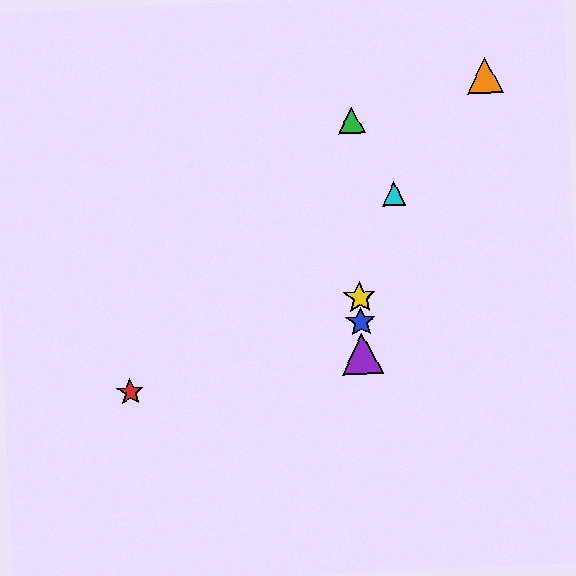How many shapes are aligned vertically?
4 shapes (the blue star, the green triangle, the yellow star, the purple triangle) are aligned vertically.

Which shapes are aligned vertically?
The blue star, the green triangle, the yellow star, the purple triangle are aligned vertically.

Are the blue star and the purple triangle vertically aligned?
Yes, both are at x≈361.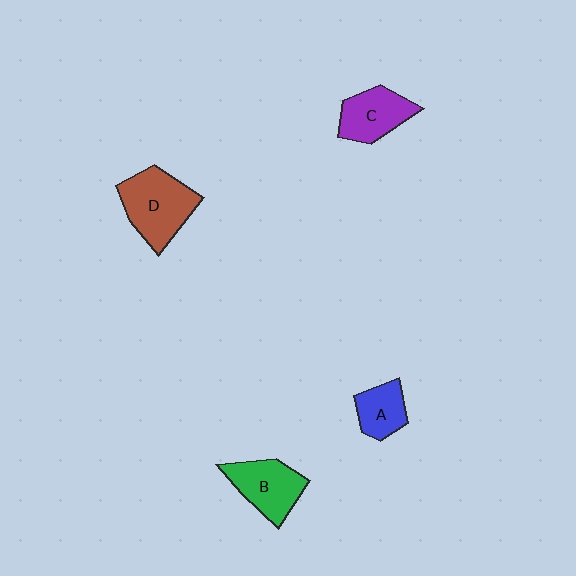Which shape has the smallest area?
Shape A (blue).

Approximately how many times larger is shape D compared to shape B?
Approximately 1.3 times.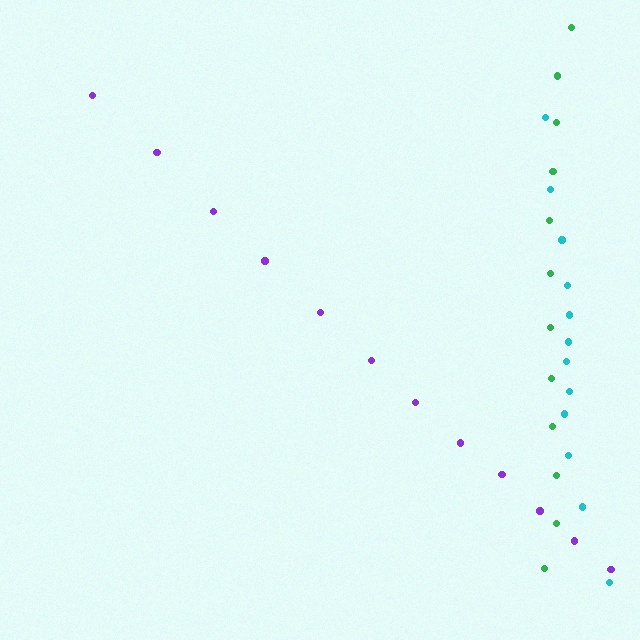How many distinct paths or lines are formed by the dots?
There are 3 distinct paths.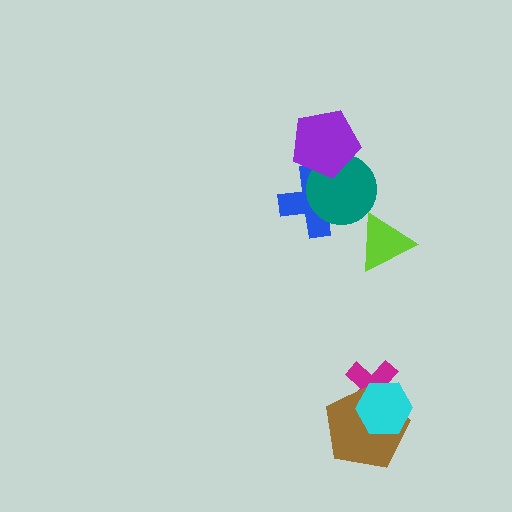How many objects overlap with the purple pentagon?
2 objects overlap with the purple pentagon.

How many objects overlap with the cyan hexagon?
2 objects overlap with the cyan hexagon.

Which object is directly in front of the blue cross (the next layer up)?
The teal circle is directly in front of the blue cross.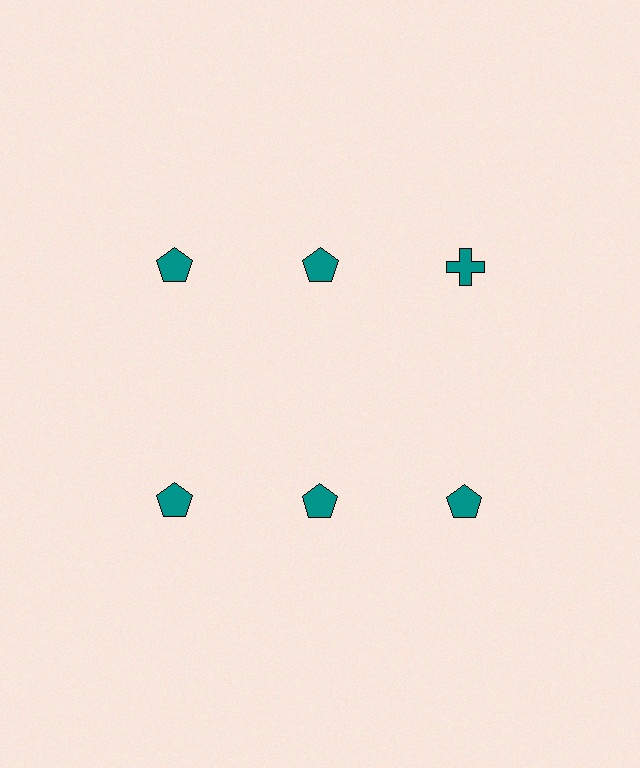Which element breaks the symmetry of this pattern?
The teal cross in the top row, center column breaks the symmetry. All other shapes are teal pentagons.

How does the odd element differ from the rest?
It has a different shape: cross instead of pentagon.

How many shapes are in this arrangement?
There are 6 shapes arranged in a grid pattern.